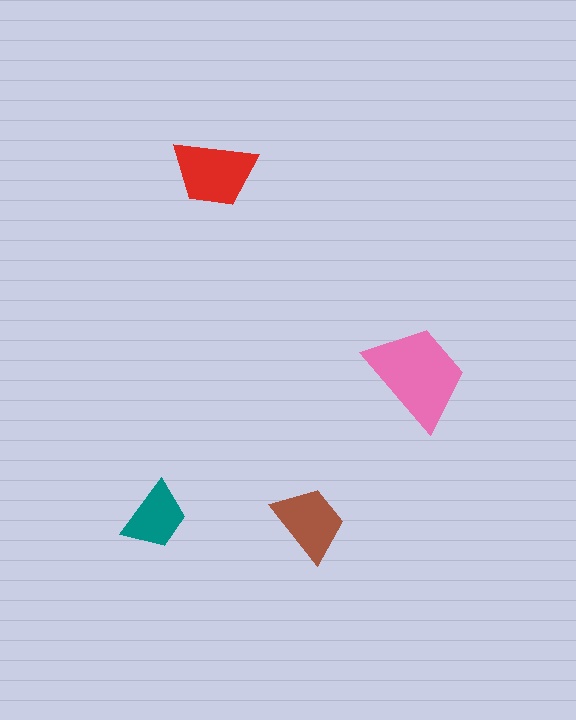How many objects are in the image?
There are 4 objects in the image.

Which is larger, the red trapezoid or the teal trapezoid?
The red one.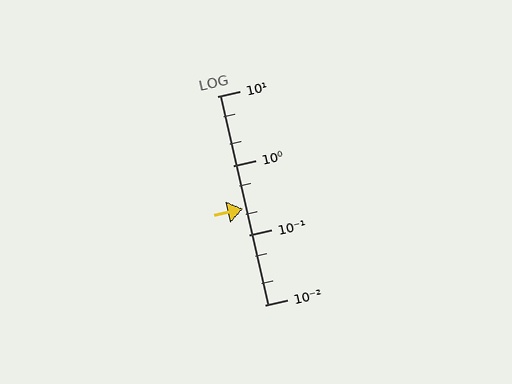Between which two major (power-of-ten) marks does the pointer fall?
The pointer is between 0.1 and 1.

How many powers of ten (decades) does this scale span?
The scale spans 3 decades, from 0.01 to 10.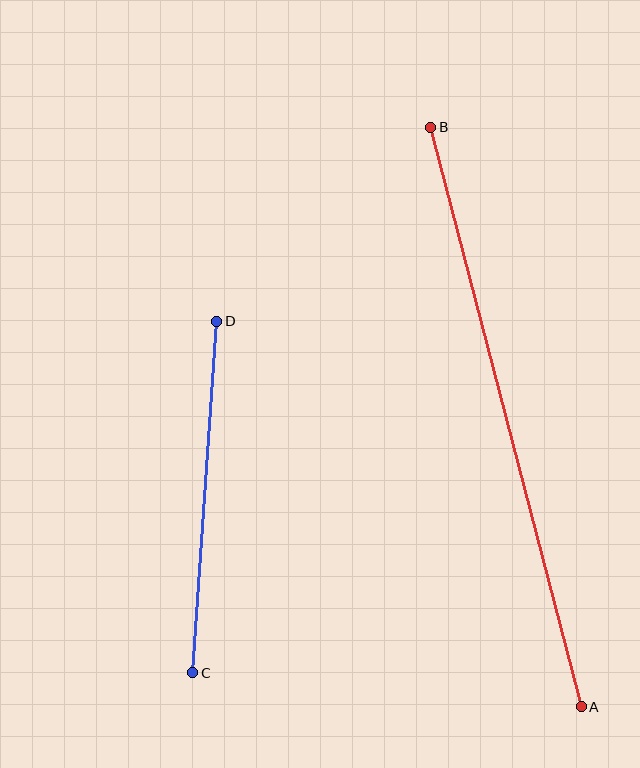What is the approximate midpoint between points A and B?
The midpoint is at approximately (506, 417) pixels.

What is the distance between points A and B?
The distance is approximately 599 pixels.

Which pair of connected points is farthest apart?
Points A and B are farthest apart.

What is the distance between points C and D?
The distance is approximately 353 pixels.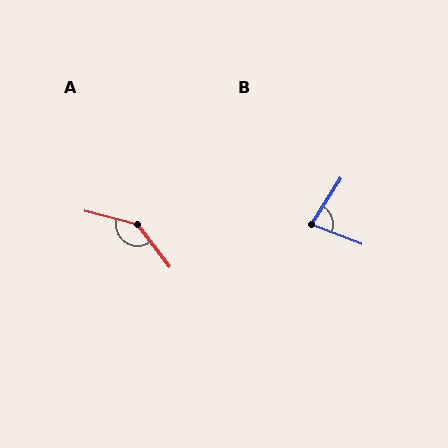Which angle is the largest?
A, at approximately 142 degrees.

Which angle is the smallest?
B, at approximately 79 degrees.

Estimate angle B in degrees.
Approximately 79 degrees.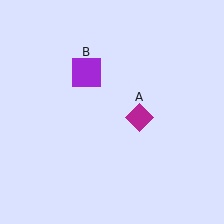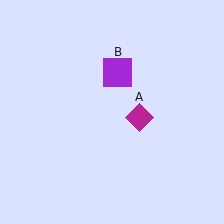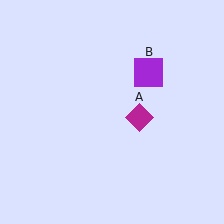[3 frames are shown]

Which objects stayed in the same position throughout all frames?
Magenta diamond (object A) remained stationary.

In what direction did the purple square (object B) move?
The purple square (object B) moved right.